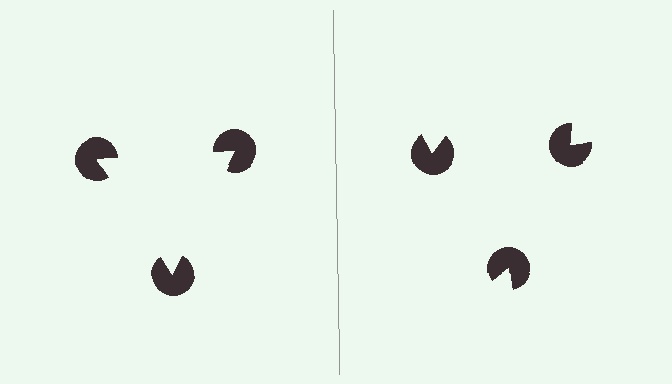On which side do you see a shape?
An illusory triangle appears on the left side. On the right side the wedge cuts are rotated, so no coherent shape forms.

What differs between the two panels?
The pac-man discs are positioned identically on both sides; only the wedge orientations differ. On the left they align to a triangle; on the right they are misaligned.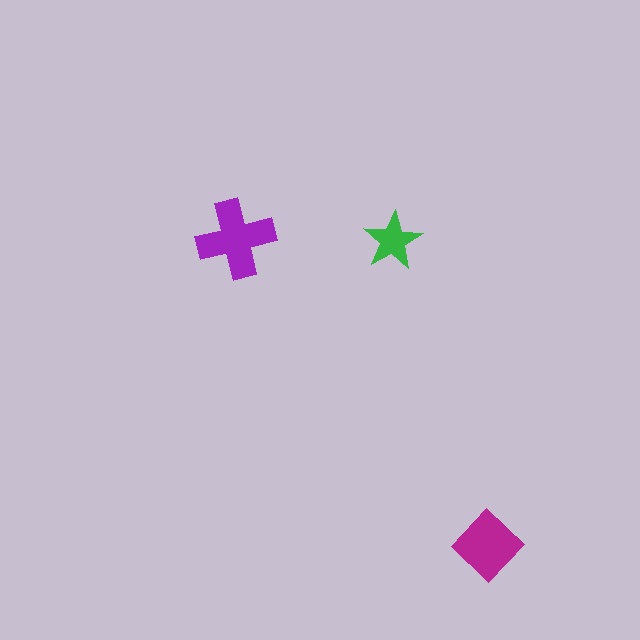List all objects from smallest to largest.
The green star, the magenta diamond, the purple cross.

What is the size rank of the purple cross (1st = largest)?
1st.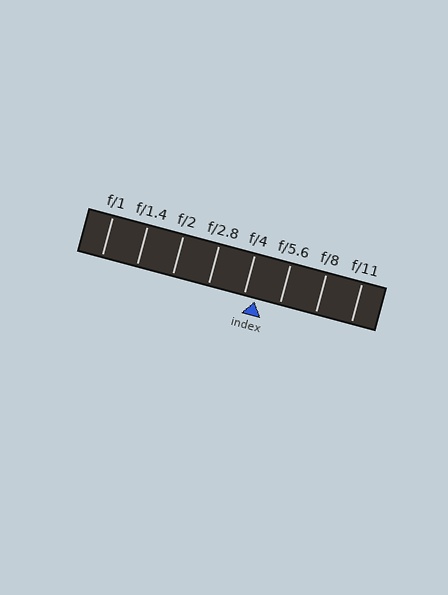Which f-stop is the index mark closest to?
The index mark is closest to f/4.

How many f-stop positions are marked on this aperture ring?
There are 8 f-stop positions marked.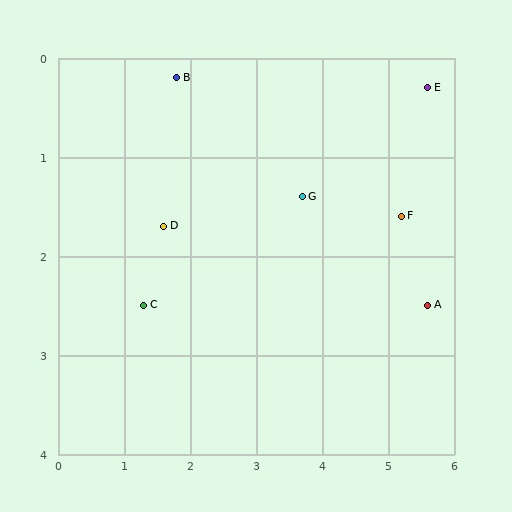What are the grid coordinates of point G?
Point G is at approximately (3.7, 1.4).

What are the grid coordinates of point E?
Point E is at approximately (5.6, 0.3).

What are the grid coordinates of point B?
Point B is at approximately (1.8, 0.2).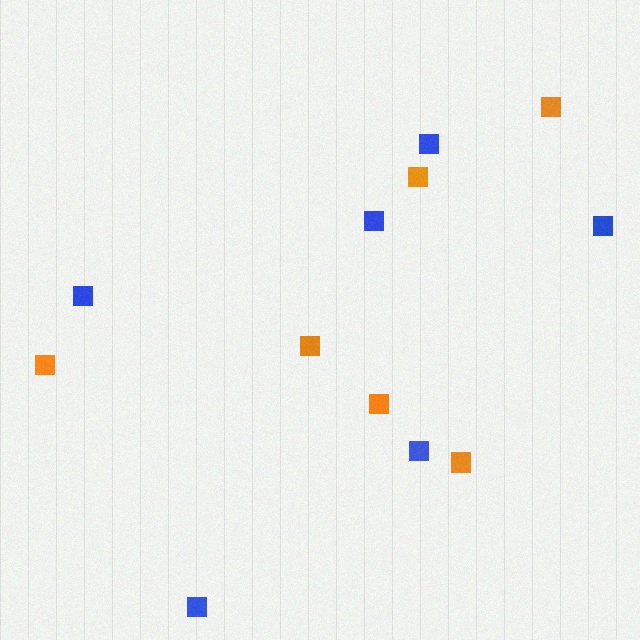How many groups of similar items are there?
There are 2 groups: one group of blue squares (6) and one group of orange squares (6).